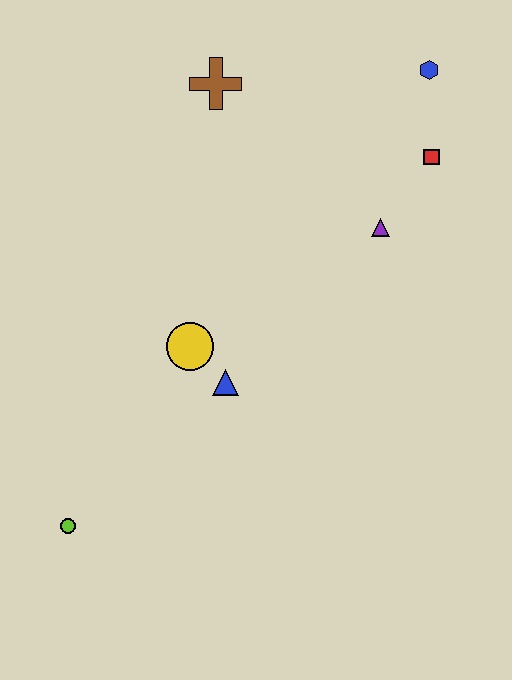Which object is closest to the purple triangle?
The red square is closest to the purple triangle.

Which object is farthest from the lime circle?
The blue hexagon is farthest from the lime circle.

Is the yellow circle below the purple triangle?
Yes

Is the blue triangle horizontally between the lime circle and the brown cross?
No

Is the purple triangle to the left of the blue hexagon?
Yes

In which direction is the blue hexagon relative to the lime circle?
The blue hexagon is above the lime circle.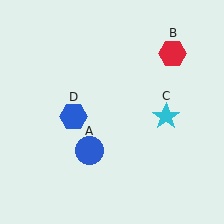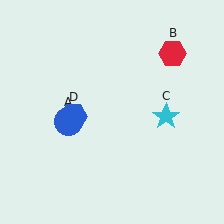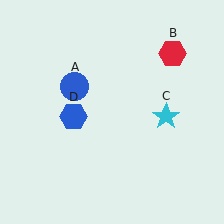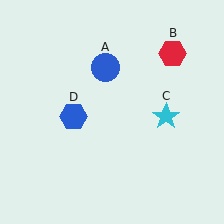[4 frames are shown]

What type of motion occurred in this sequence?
The blue circle (object A) rotated clockwise around the center of the scene.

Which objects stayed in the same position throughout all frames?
Red hexagon (object B) and cyan star (object C) and blue hexagon (object D) remained stationary.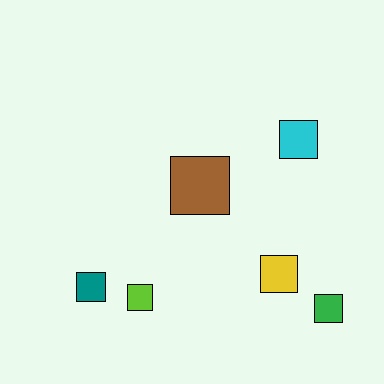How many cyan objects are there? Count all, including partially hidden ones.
There is 1 cyan object.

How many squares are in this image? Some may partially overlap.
There are 6 squares.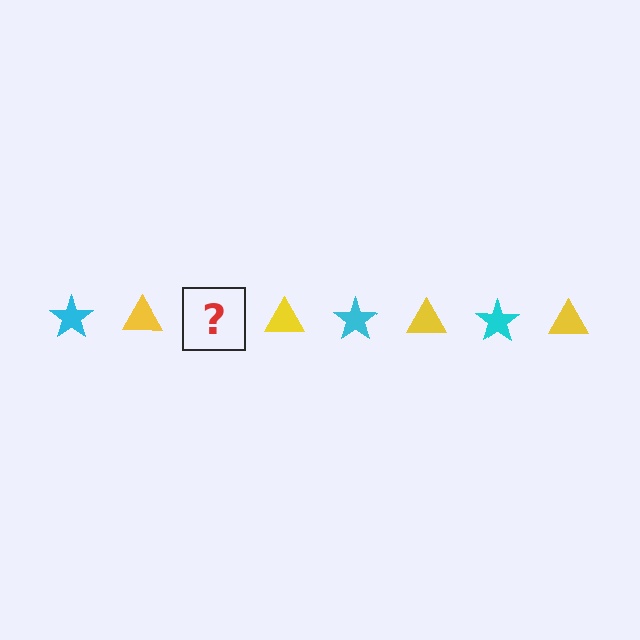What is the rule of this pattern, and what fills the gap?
The rule is that the pattern alternates between cyan star and yellow triangle. The gap should be filled with a cyan star.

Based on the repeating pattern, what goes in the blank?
The blank should be a cyan star.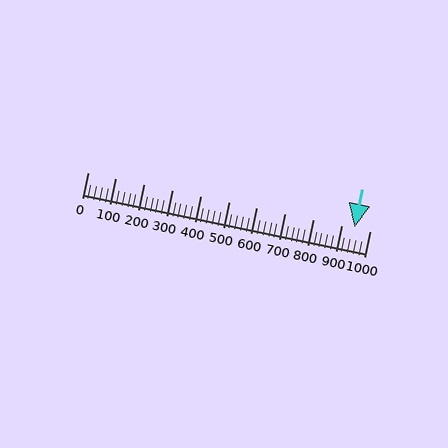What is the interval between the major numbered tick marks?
The major tick marks are spaced 100 units apart.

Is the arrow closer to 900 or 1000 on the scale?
The arrow is closer to 900.